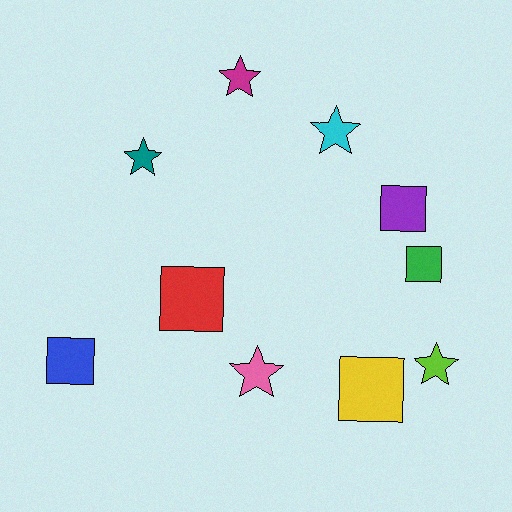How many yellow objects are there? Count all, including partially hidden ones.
There is 1 yellow object.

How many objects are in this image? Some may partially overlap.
There are 10 objects.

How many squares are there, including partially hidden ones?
There are 5 squares.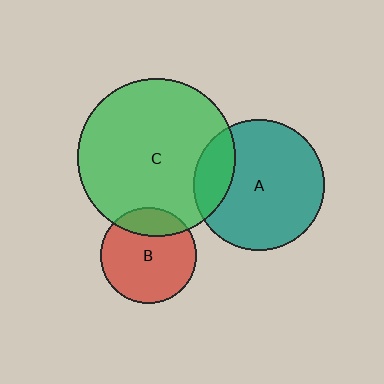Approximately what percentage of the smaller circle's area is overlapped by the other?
Approximately 20%.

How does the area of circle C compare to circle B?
Approximately 2.7 times.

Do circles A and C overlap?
Yes.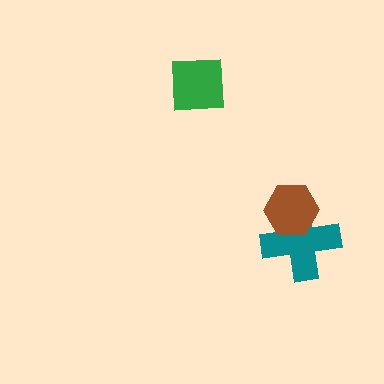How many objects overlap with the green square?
0 objects overlap with the green square.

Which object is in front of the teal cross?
The brown hexagon is in front of the teal cross.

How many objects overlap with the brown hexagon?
1 object overlaps with the brown hexagon.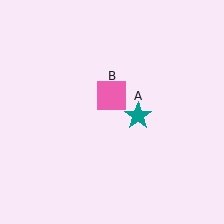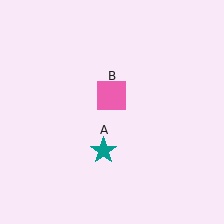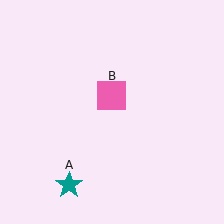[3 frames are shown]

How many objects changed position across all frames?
1 object changed position: teal star (object A).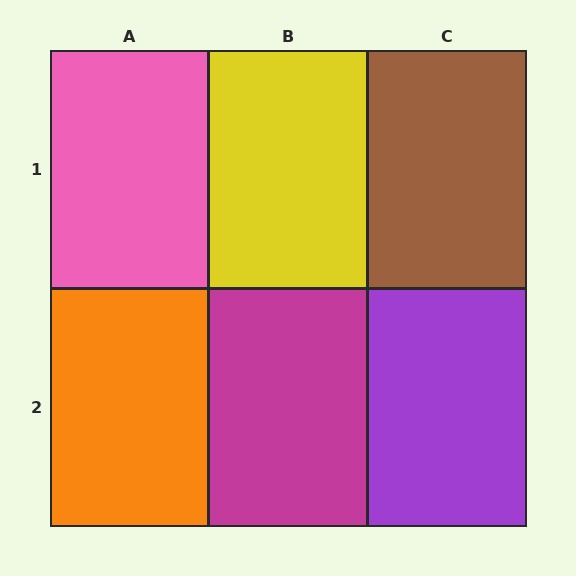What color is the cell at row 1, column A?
Pink.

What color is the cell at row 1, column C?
Brown.